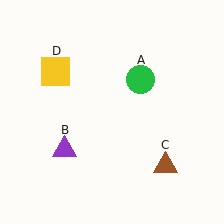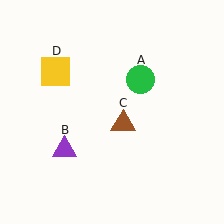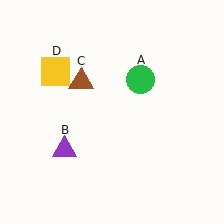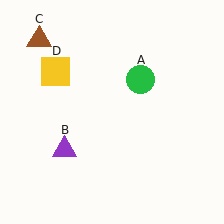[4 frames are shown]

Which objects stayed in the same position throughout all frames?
Green circle (object A) and purple triangle (object B) and yellow square (object D) remained stationary.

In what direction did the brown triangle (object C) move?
The brown triangle (object C) moved up and to the left.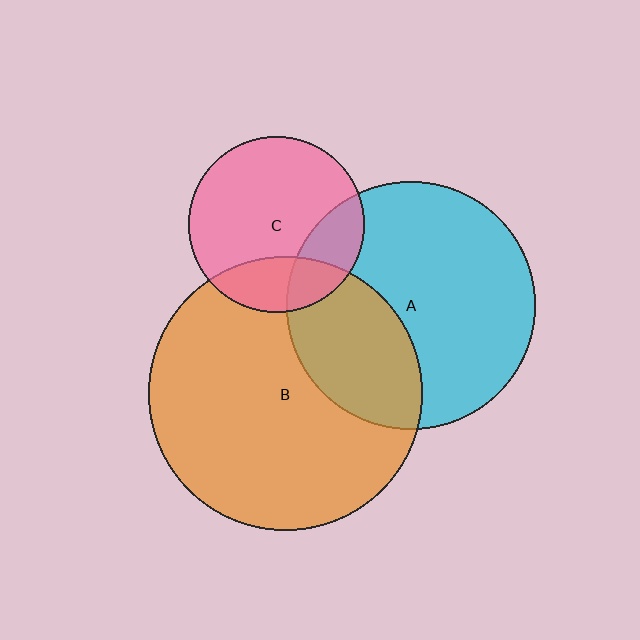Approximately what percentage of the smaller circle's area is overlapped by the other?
Approximately 20%.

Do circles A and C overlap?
Yes.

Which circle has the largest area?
Circle B (orange).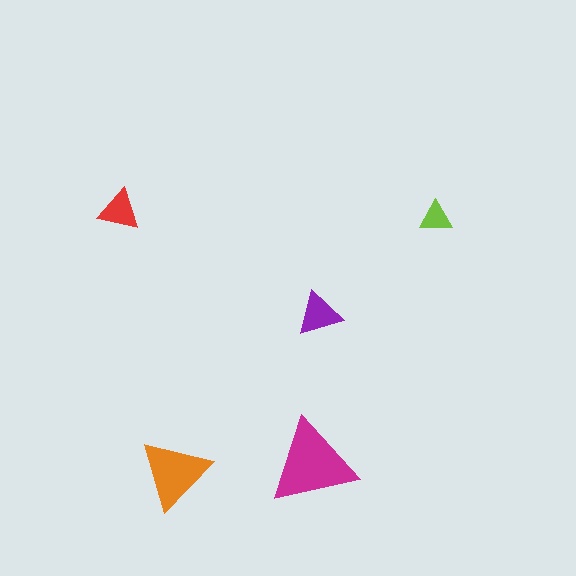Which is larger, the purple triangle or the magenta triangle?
The magenta one.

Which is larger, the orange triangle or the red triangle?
The orange one.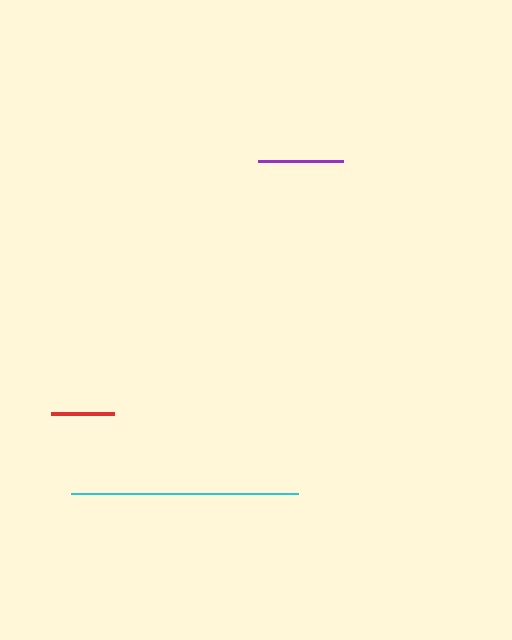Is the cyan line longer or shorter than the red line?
The cyan line is longer than the red line.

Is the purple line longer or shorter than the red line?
The purple line is longer than the red line.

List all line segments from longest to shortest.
From longest to shortest: cyan, purple, red.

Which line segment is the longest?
The cyan line is the longest at approximately 227 pixels.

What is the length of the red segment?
The red segment is approximately 63 pixels long.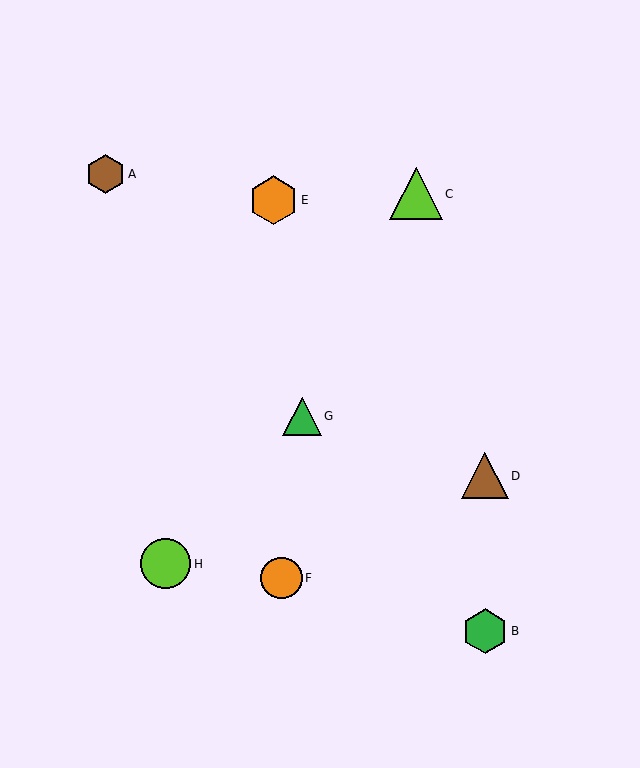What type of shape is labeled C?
Shape C is a lime triangle.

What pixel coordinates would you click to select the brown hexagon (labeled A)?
Click at (105, 174) to select the brown hexagon A.